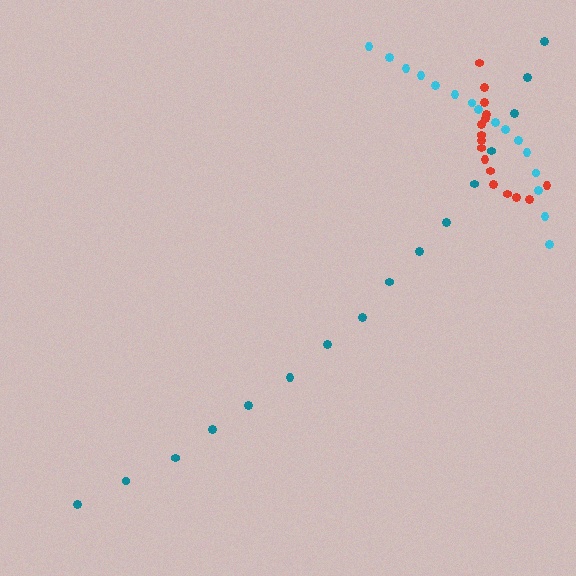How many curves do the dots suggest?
There are 3 distinct paths.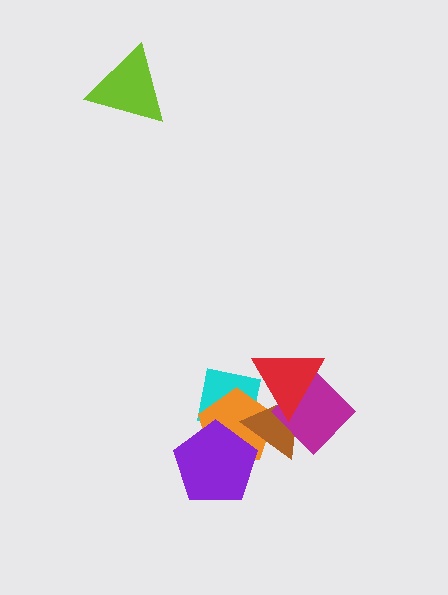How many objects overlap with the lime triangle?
0 objects overlap with the lime triangle.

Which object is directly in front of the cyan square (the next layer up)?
The orange pentagon is directly in front of the cyan square.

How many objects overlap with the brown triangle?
5 objects overlap with the brown triangle.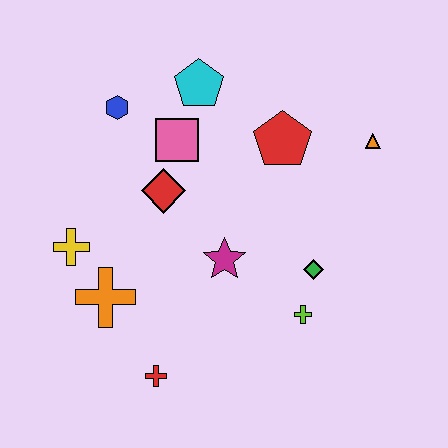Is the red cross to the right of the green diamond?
No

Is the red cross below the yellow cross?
Yes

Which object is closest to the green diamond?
The lime cross is closest to the green diamond.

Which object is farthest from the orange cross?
The orange triangle is farthest from the orange cross.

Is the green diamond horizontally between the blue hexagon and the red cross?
No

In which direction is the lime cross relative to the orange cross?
The lime cross is to the right of the orange cross.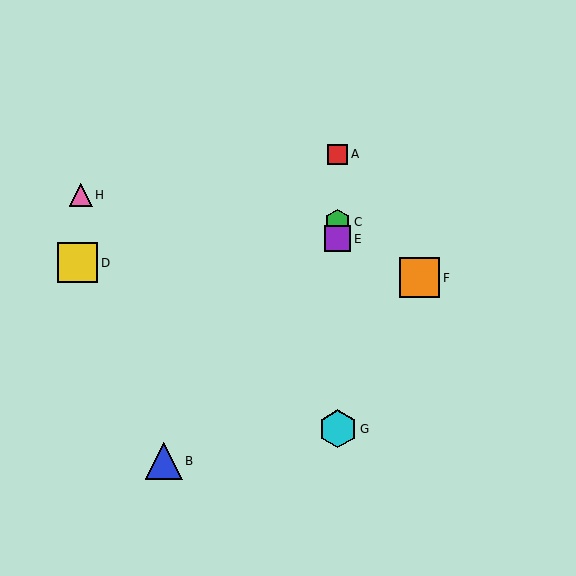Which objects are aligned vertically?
Objects A, C, E, G are aligned vertically.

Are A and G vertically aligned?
Yes, both are at x≈338.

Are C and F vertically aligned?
No, C is at x≈338 and F is at x≈420.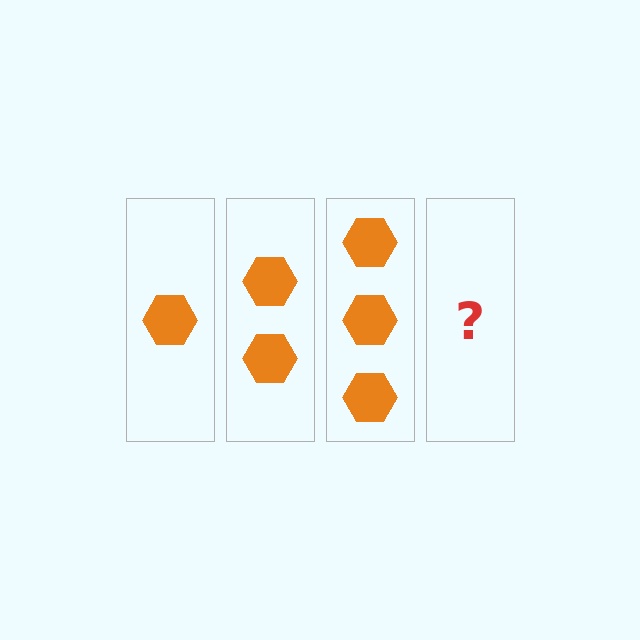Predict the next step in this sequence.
The next step is 4 hexagons.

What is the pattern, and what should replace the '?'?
The pattern is that each step adds one more hexagon. The '?' should be 4 hexagons.